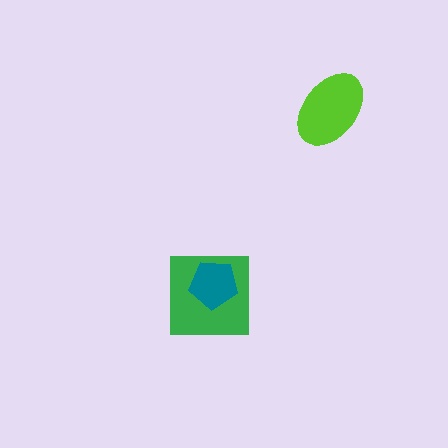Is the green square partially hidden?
Yes, it is partially covered by another shape.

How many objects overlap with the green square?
1 object overlaps with the green square.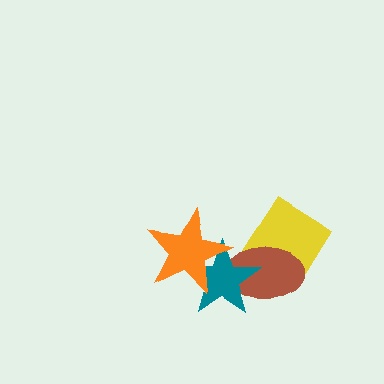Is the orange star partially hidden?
No, no other shape covers it.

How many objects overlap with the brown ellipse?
2 objects overlap with the brown ellipse.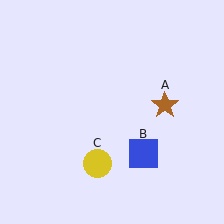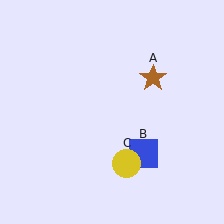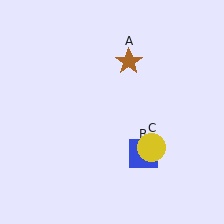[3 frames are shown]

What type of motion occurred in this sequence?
The brown star (object A), yellow circle (object C) rotated counterclockwise around the center of the scene.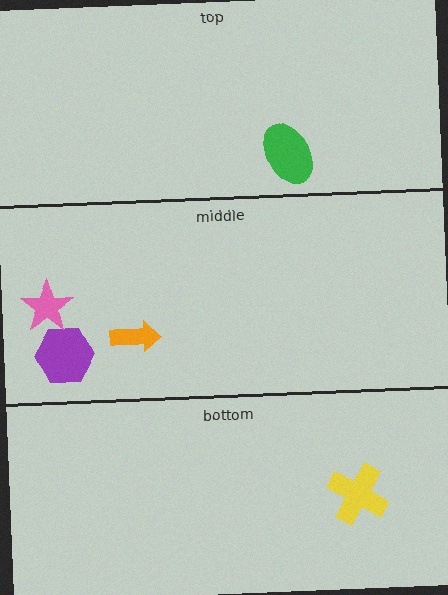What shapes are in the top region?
The green ellipse.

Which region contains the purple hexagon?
The middle region.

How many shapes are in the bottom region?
1.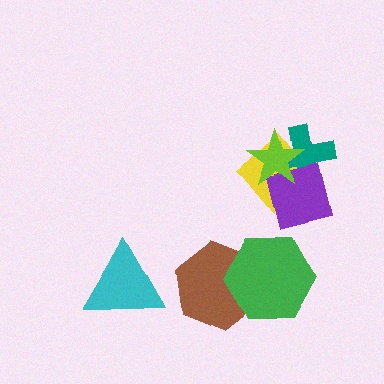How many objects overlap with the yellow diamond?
3 objects overlap with the yellow diamond.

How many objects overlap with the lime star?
3 objects overlap with the lime star.